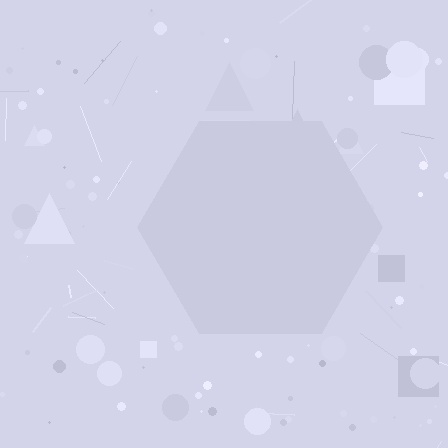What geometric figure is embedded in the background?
A hexagon is embedded in the background.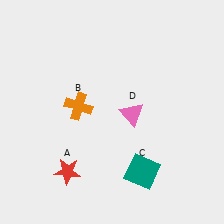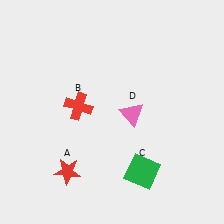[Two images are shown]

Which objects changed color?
B changed from orange to red. C changed from teal to green.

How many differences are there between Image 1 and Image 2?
There are 2 differences between the two images.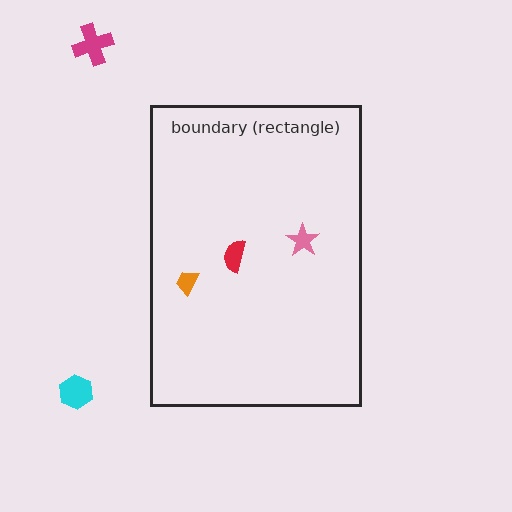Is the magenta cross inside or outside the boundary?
Outside.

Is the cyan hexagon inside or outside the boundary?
Outside.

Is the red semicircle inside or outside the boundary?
Inside.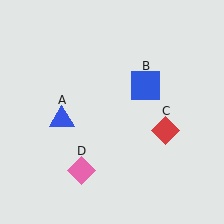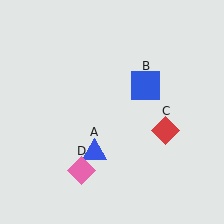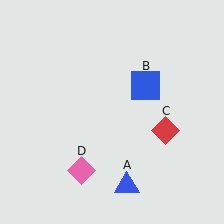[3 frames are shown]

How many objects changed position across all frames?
1 object changed position: blue triangle (object A).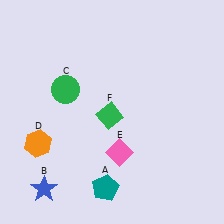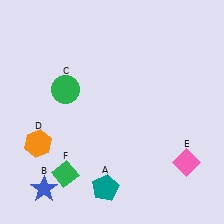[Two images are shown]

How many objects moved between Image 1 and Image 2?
2 objects moved between the two images.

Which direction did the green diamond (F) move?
The green diamond (F) moved down.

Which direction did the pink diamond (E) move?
The pink diamond (E) moved right.